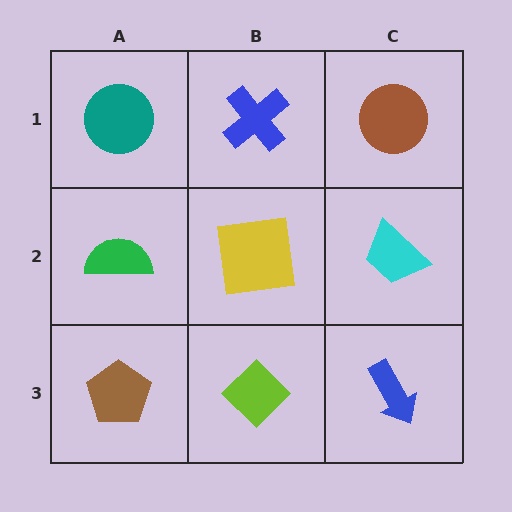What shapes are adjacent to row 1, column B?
A yellow square (row 2, column B), a teal circle (row 1, column A), a brown circle (row 1, column C).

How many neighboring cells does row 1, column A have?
2.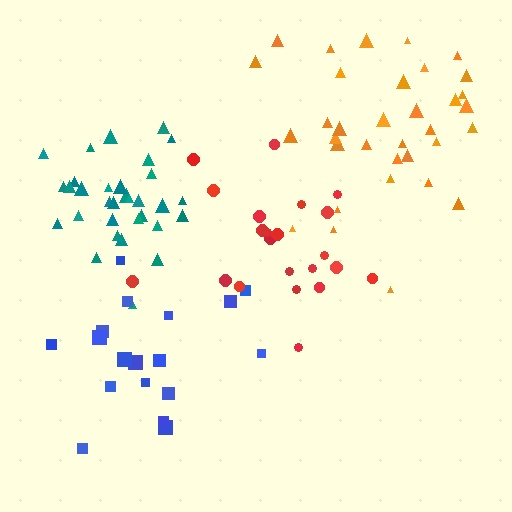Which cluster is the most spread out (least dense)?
Orange.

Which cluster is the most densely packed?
Teal.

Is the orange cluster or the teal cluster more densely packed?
Teal.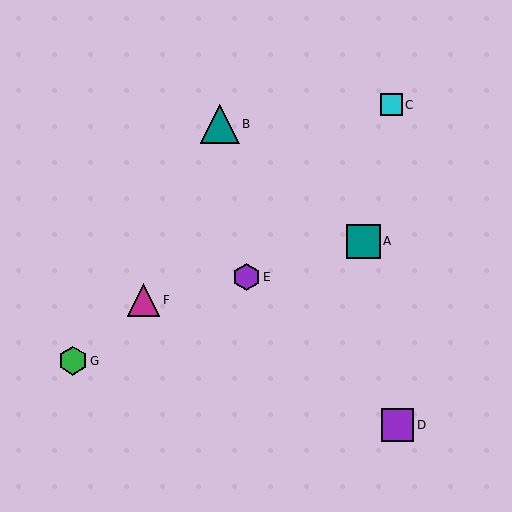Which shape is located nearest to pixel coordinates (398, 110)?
The cyan square (labeled C) at (391, 105) is nearest to that location.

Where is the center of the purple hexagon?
The center of the purple hexagon is at (247, 277).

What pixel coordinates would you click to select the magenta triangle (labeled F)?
Click at (143, 300) to select the magenta triangle F.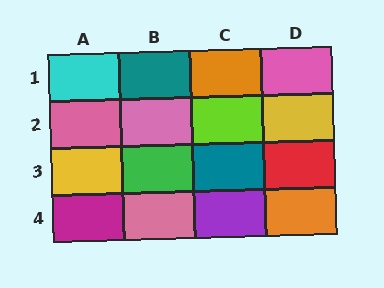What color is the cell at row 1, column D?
Pink.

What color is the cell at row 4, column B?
Pink.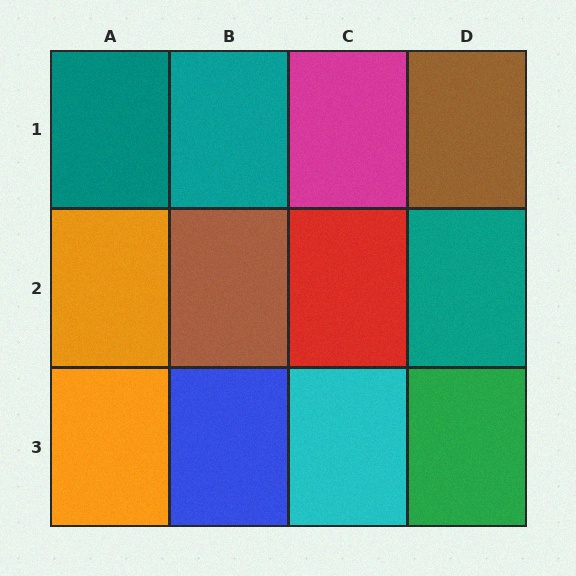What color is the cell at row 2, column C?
Red.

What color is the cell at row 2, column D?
Teal.